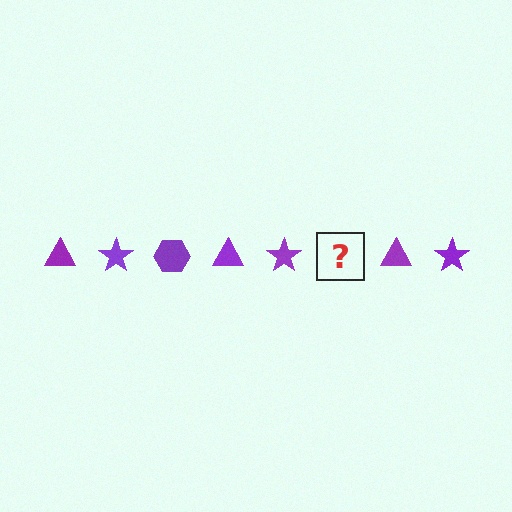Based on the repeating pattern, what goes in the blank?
The blank should be a purple hexagon.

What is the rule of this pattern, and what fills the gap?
The rule is that the pattern cycles through triangle, star, hexagon shapes in purple. The gap should be filled with a purple hexagon.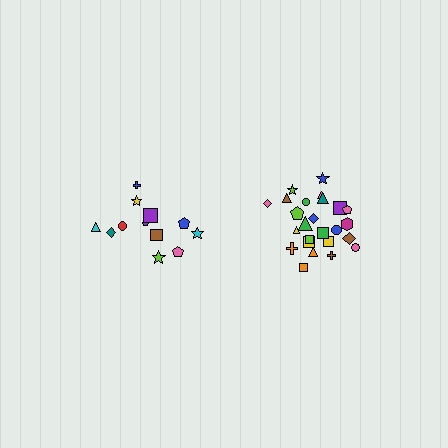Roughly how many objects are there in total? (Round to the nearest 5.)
Roughly 35 objects in total.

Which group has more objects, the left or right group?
The right group.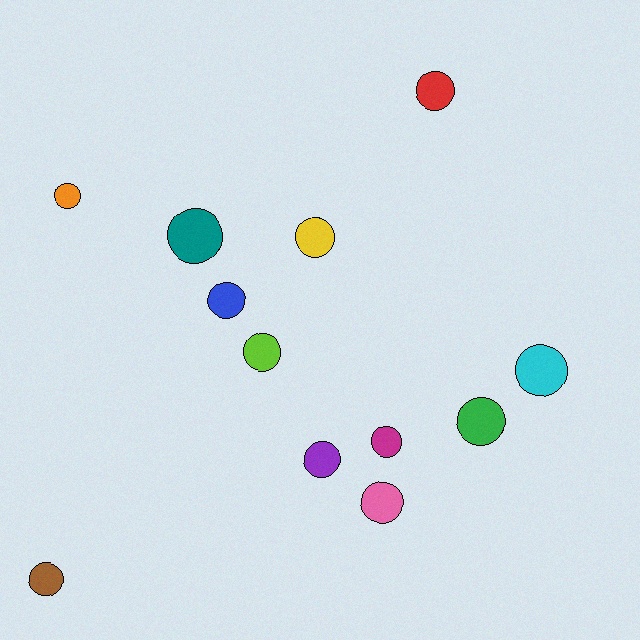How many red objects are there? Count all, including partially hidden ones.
There is 1 red object.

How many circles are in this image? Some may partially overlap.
There are 12 circles.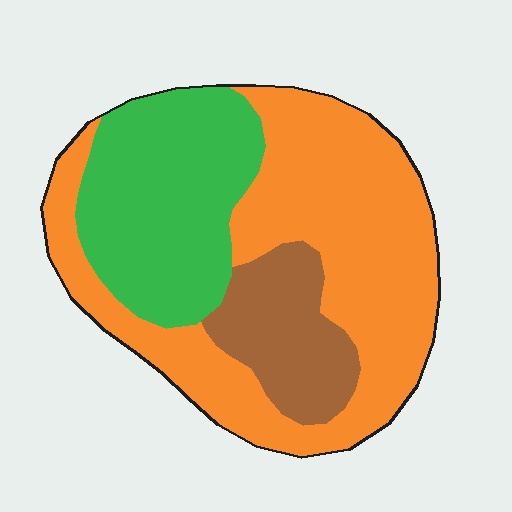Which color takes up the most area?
Orange, at roughly 55%.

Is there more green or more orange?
Orange.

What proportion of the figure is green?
Green takes up about one third (1/3) of the figure.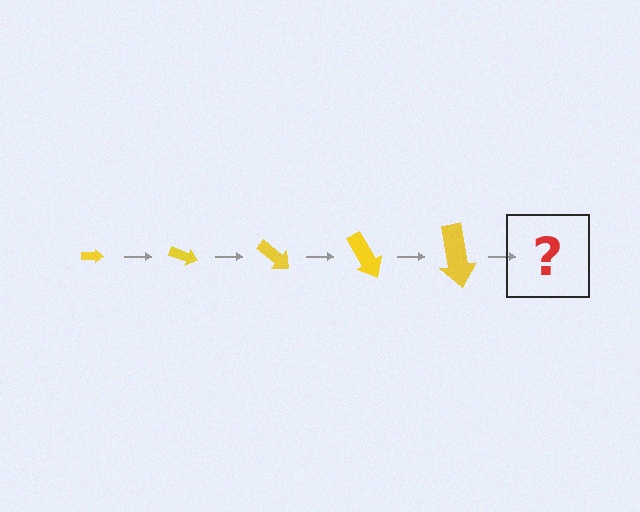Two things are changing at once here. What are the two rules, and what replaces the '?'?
The two rules are that the arrow grows larger each step and it rotates 20 degrees each step. The '?' should be an arrow, larger than the previous one and rotated 100 degrees from the start.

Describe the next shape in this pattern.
It should be an arrow, larger than the previous one and rotated 100 degrees from the start.